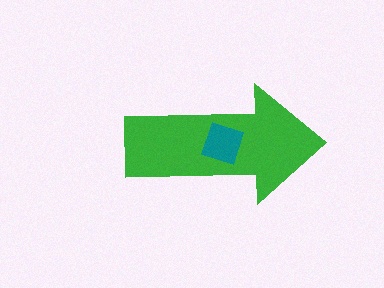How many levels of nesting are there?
2.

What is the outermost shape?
The green arrow.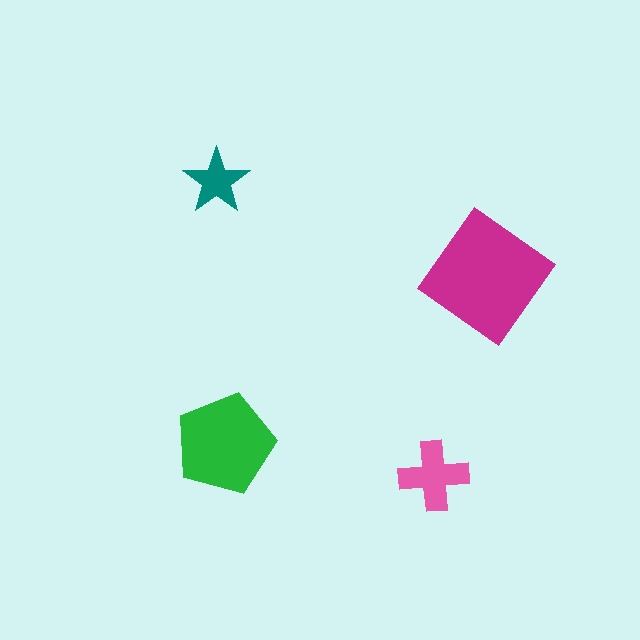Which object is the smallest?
The teal star.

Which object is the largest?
The magenta diamond.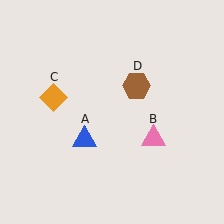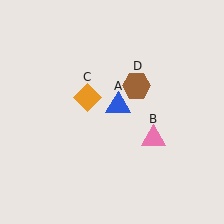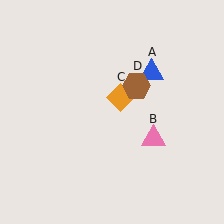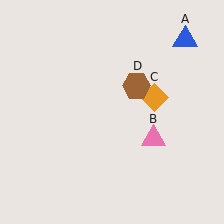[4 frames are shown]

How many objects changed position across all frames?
2 objects changed position: blue triangle (object A), orange diamond (object C).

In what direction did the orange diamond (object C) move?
The orange diamond (object C) moved right.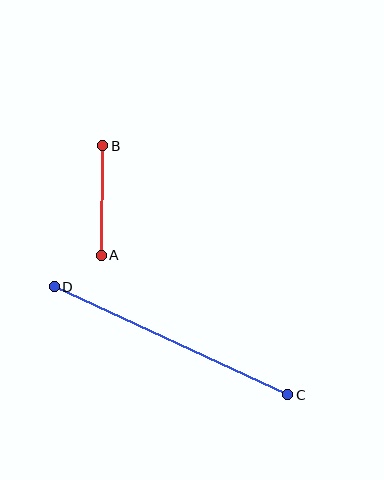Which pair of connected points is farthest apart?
Points C and D are farthest apart.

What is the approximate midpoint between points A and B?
The midpoint is at approximately (102, 200) pixels.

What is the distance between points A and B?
The distance is approximately 110 pixels.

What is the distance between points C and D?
The distance is approximately 258 pixels.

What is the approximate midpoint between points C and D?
The midpoint is at approximately (171, 341) pixels.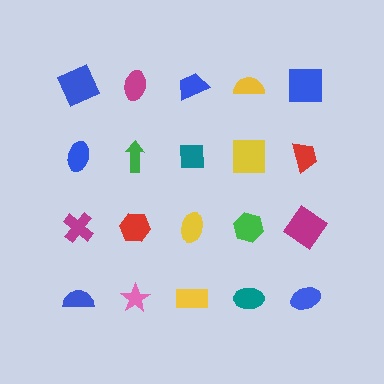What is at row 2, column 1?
A blue ellipse.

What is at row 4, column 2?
A pink star.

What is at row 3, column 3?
A yellow ellipse.